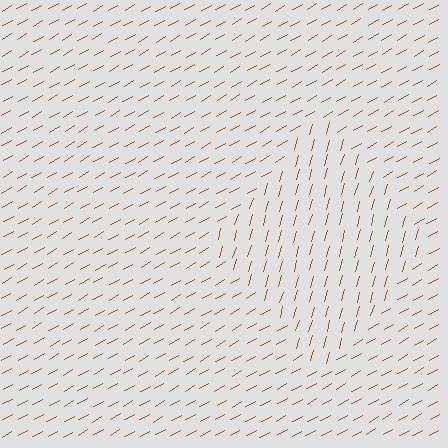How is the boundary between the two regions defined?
The boundary is defined purely by a change in line orientation (approximately 45 degrees difference). All lines are the same color and thickness.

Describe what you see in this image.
The image is filled with small brown line segments. A diamond region in the image has lines oriented differently from the surrounding lines, creating a visible texture boundary.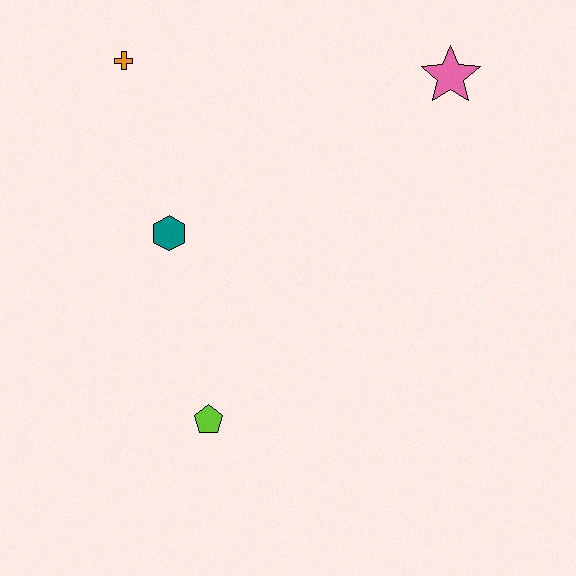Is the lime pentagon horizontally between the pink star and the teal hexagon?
Yes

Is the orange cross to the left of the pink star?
Yes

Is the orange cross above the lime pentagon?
Yes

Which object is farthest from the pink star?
The lime pentagon is farthest from the pink star.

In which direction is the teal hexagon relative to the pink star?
The teal hexagon is to the left of the pink star.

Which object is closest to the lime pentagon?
The teal hexagon is closest to the lime pentagon.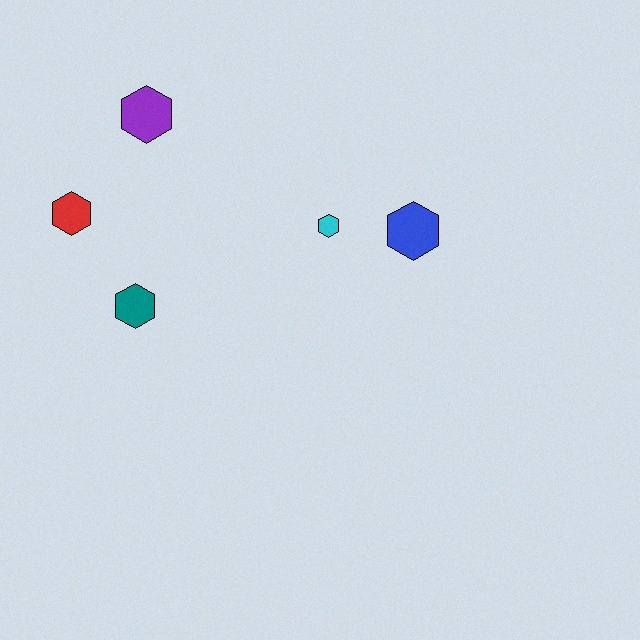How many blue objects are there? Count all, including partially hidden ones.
There is 1 blue object.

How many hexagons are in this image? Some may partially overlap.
There are 5 hexagons.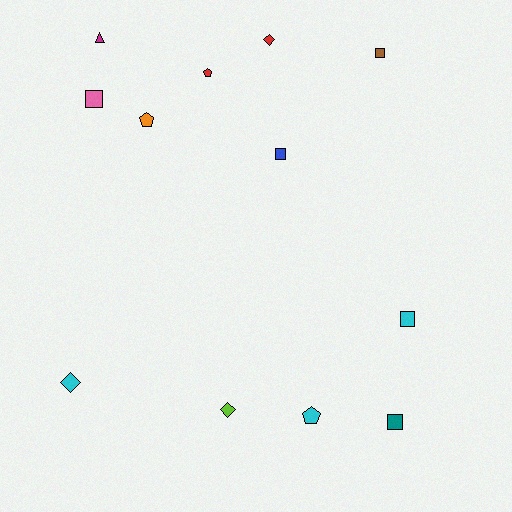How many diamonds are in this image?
There are 3 diamonds.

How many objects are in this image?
There are 12 objects.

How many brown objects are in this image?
There is 1 brown object.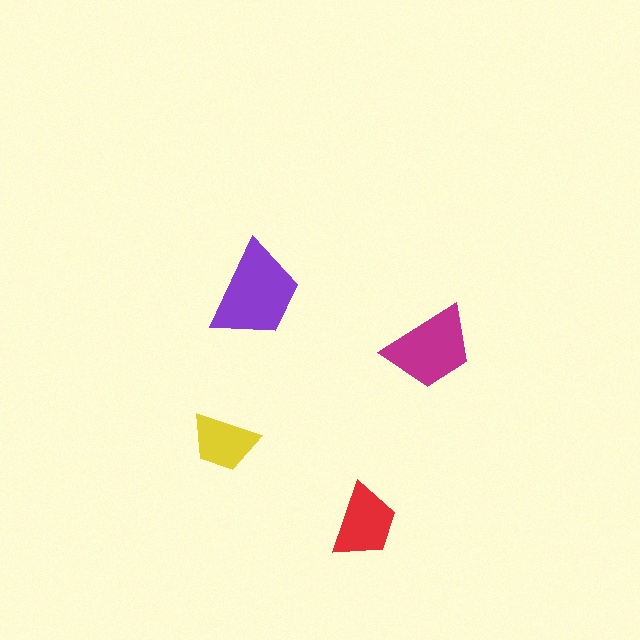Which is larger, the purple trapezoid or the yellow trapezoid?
The purple one.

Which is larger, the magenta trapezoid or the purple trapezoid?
The purple one.